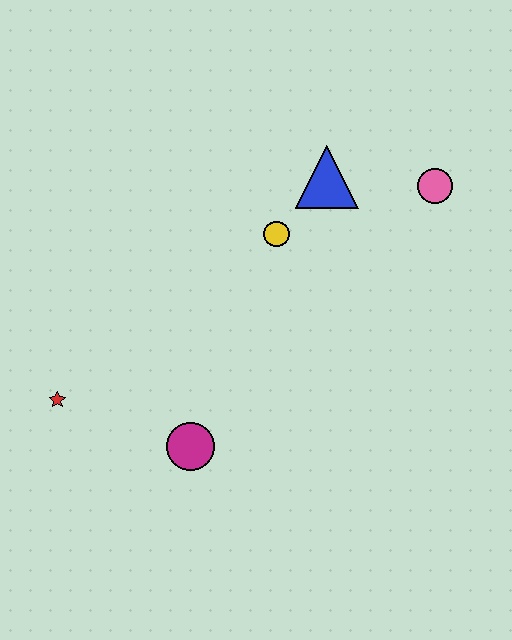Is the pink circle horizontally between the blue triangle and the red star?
No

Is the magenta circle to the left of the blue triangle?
Yes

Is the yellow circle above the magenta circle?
Yes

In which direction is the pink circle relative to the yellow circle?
The pink circle is to the right of the yellow circle.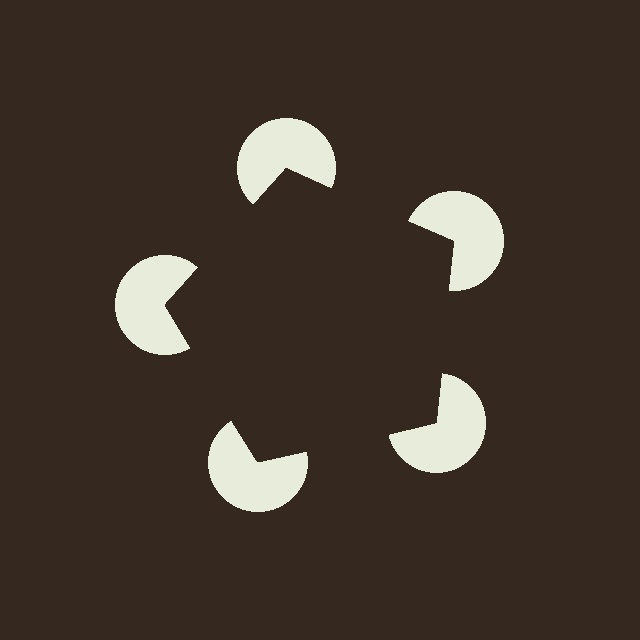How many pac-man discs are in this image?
There are 5 — one at each vertex of the illusory pentagon.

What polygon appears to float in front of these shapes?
An illusory pentagon — its edges are inferred from the aligned wedge cuts in the pac-man discs, not physically drawn.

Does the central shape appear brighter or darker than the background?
It typically appears slightly darker than the background, even though no actual brightness change is drawn.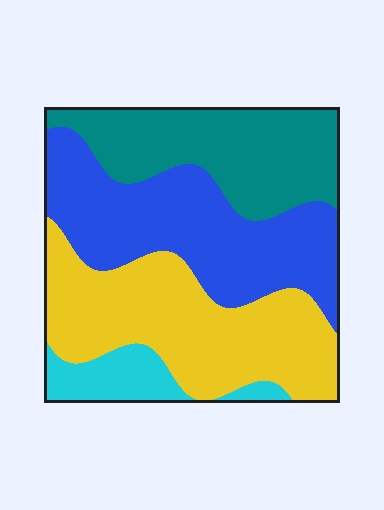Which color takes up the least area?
Cyan, at roughly 10%.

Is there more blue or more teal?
Blue.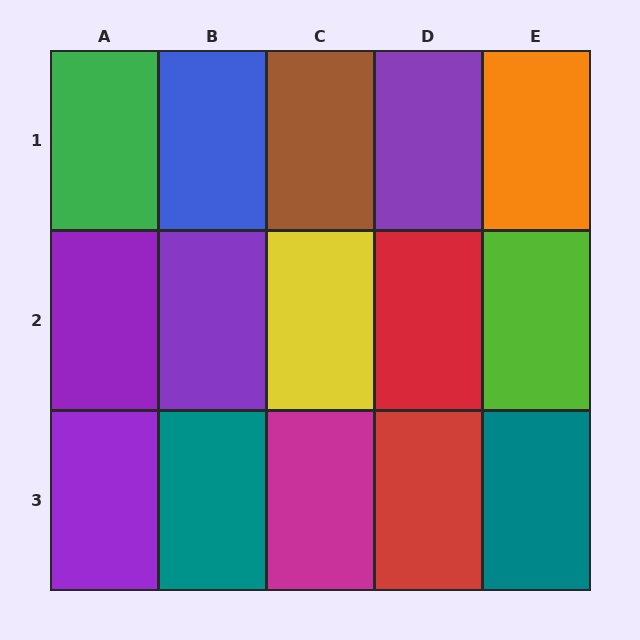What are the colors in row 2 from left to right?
Purple, purple, yellow, red, lime.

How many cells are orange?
1 cell is orange.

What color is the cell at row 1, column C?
Brown.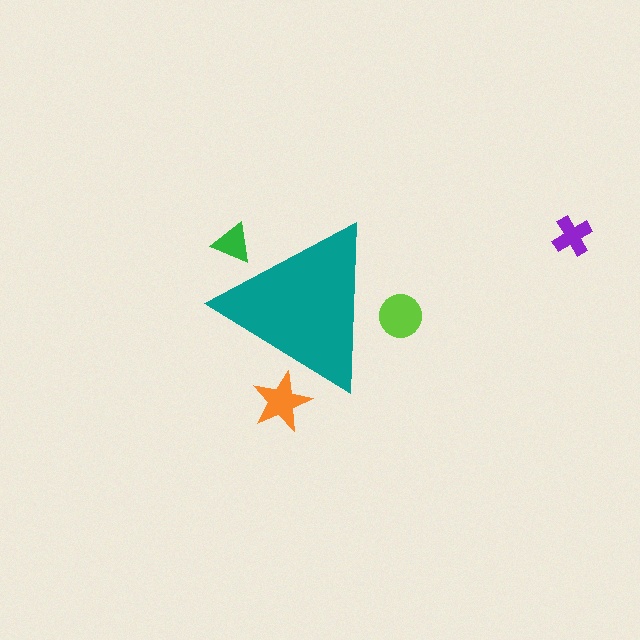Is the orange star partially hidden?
Yes, the orange star is partially hidden behind the teal triangle.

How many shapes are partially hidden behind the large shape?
3 shapes are partially hidden.